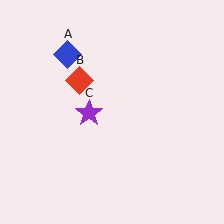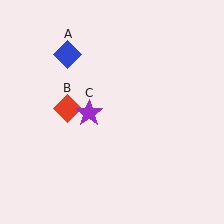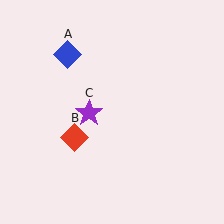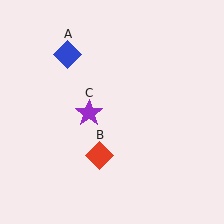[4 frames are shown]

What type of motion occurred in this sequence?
The red diamond (object B) rotated counterclockwise around the center of the scene.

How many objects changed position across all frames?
1 object changed position: red diamond (object B).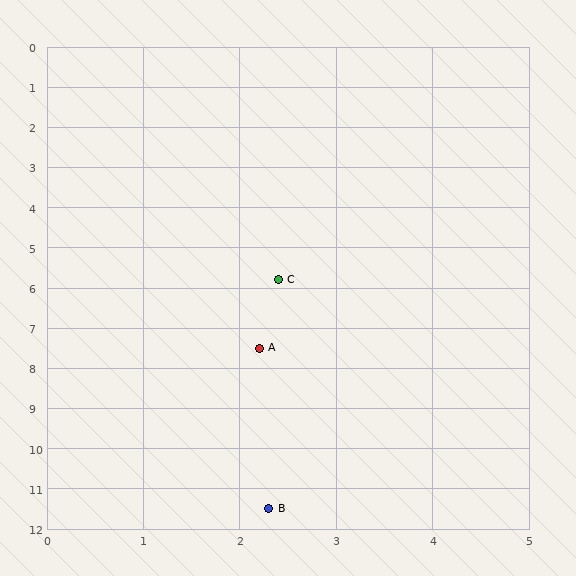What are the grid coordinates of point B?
Point B is at approximately (2.3, 11.5).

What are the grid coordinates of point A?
Point A is at approximately (2.2, 7.5).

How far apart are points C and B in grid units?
Points C and B are about 5.7 grid units apart.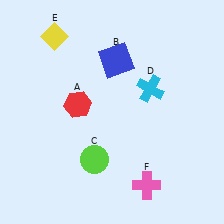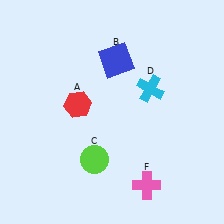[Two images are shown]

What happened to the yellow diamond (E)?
The yellow diamond (E) was removed in Image 2. It was in the top-left area of Image 1.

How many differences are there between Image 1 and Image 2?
There is 1 difference between the two images.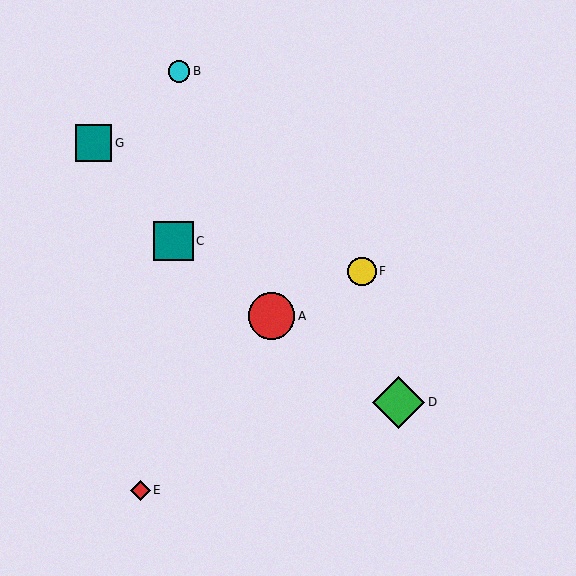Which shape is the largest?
The green diamond (labeled D) is the largest.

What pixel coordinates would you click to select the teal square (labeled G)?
Click at (94, 143) to select the teal square G.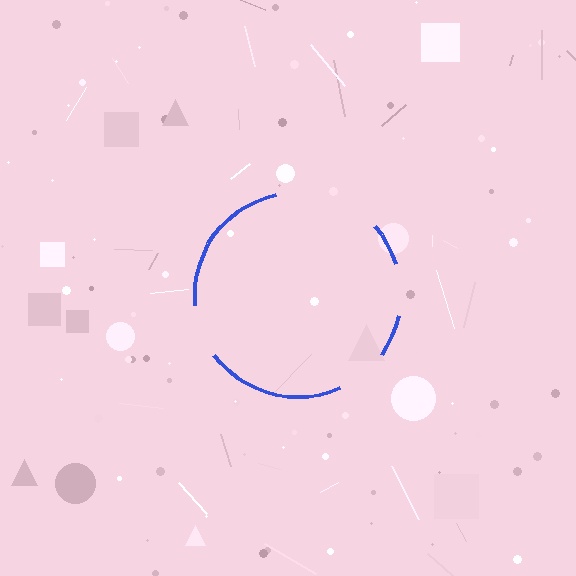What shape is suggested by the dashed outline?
The dashed outline suggests a circle.